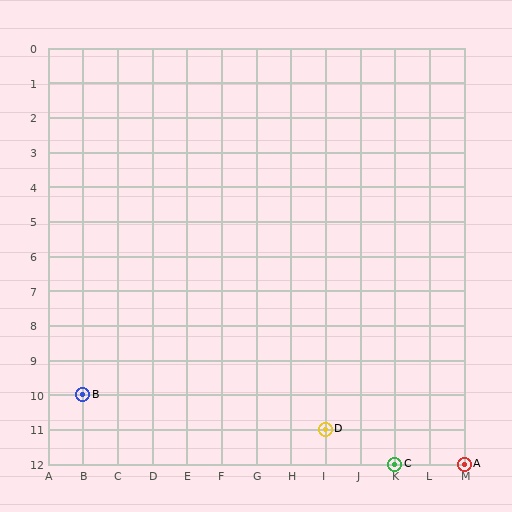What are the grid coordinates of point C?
Point C is at grid coordinates (K, 12).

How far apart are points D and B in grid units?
Points D and B are 7 columns and 1 row apart (about 7.1 grid units diagonally).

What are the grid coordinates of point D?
Point D is at grid coordinates (I, 11).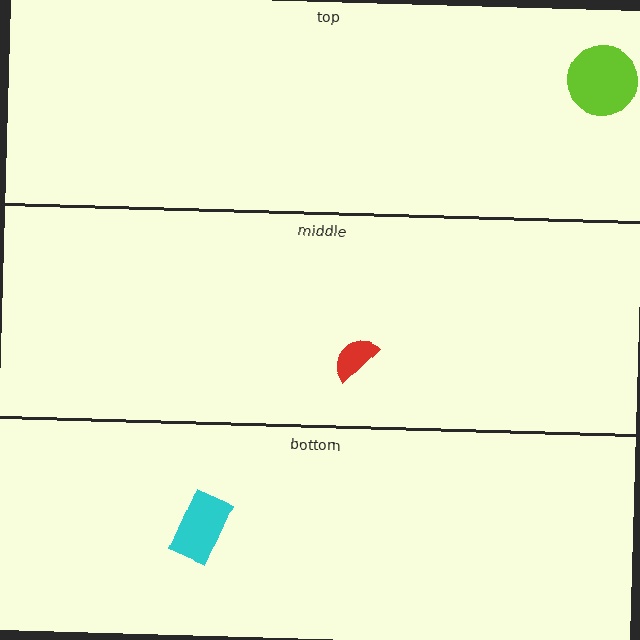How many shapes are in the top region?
1.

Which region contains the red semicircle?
The middle region.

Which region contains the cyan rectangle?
The bottom region.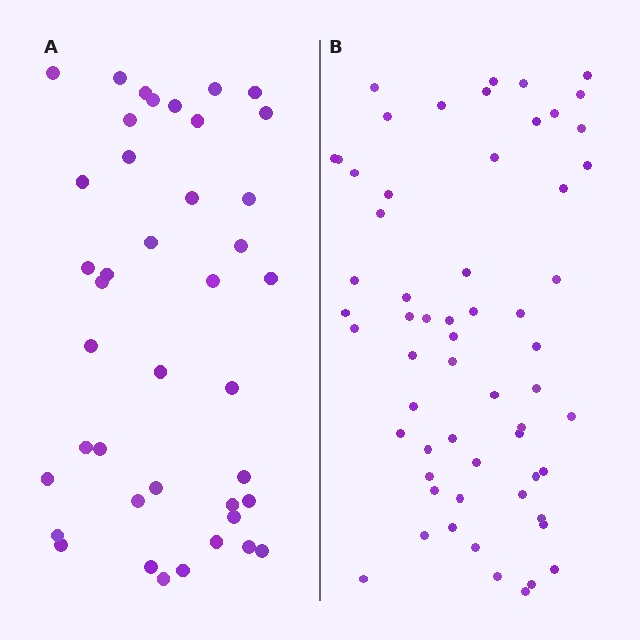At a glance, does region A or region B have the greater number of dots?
Region B (the right region) has more dots.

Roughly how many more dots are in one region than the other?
Region B has approximately 20 more dots than region A.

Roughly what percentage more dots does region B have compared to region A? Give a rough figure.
About 45% more.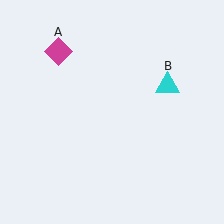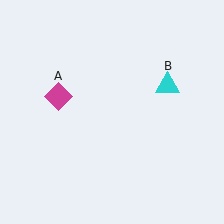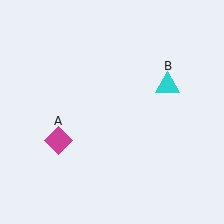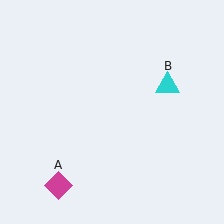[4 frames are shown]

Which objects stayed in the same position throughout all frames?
Cyan triangle (object B) remained stationary.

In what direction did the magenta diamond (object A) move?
The magenta diamond (object A) moved down.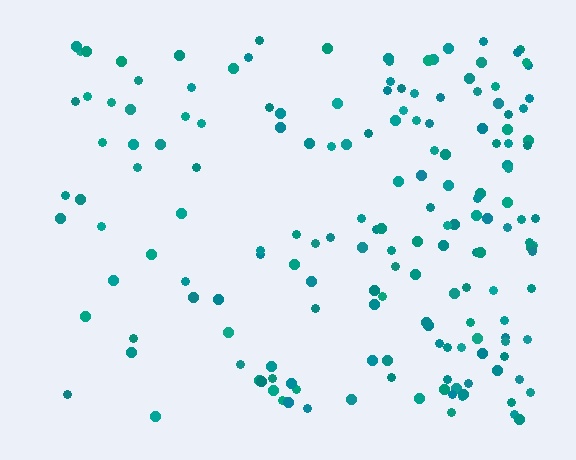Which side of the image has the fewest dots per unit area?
The left.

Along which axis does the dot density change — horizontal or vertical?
Horizontal.